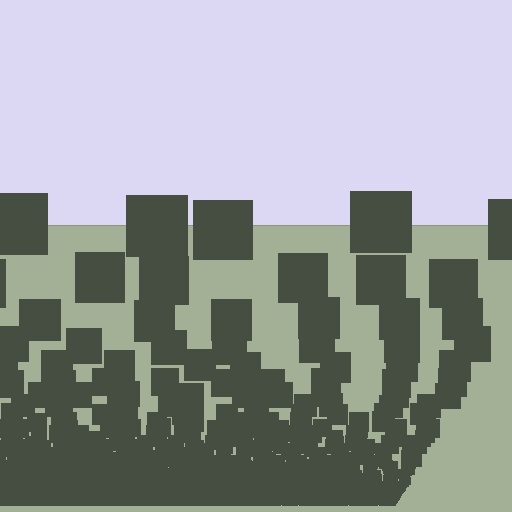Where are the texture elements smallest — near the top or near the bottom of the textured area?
Near the bottom.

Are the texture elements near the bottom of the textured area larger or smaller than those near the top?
Smaller. The gradient is inverted — elements near the bottom are smaller and denser.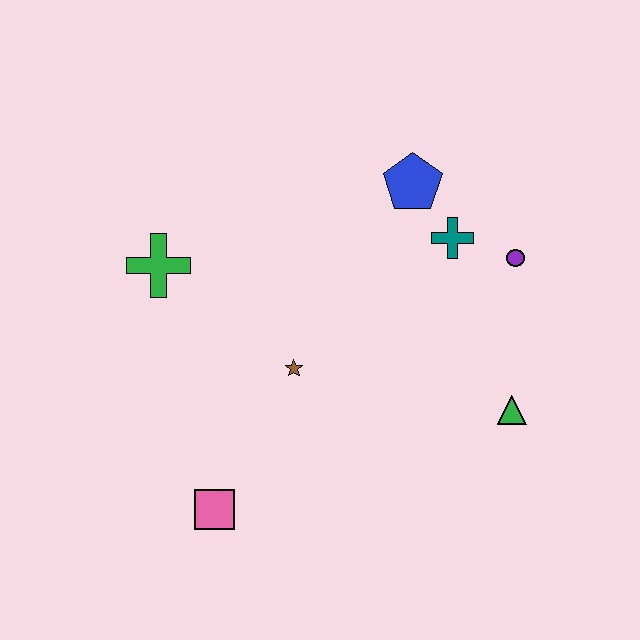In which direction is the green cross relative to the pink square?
The green cross is above the pink square.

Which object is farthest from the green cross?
The green triangle is farthest from the green cross.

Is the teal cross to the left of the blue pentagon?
No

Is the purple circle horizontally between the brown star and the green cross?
No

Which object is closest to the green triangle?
The purple circle is closest to the green triangle.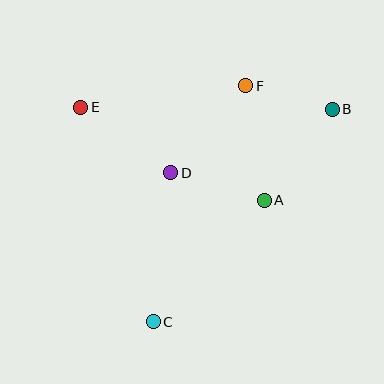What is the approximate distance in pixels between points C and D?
The distance between C and D is approximately 150 pixels.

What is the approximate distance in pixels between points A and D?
The distance between A and D is approximately 98 pixels.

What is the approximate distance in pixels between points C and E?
The distance between C and E is approximately 226 pixels.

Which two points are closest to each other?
Points B and F are closest to each other.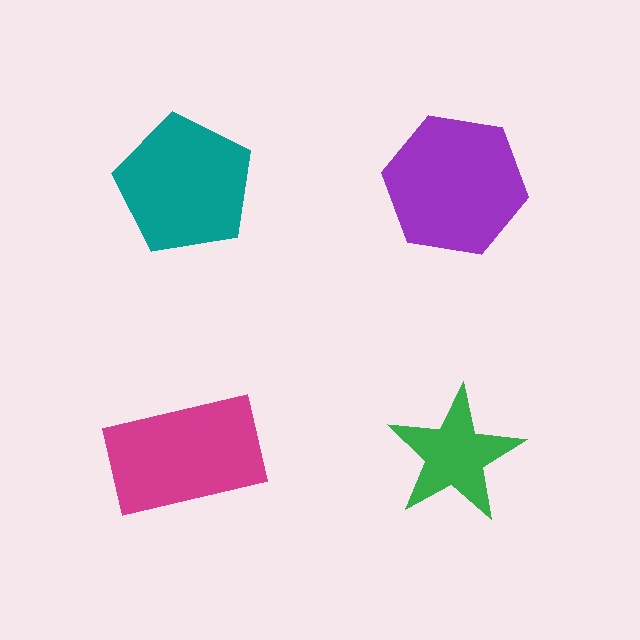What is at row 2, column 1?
A magenta rectangle.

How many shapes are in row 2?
2 shapes.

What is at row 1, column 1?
A teal pentagon.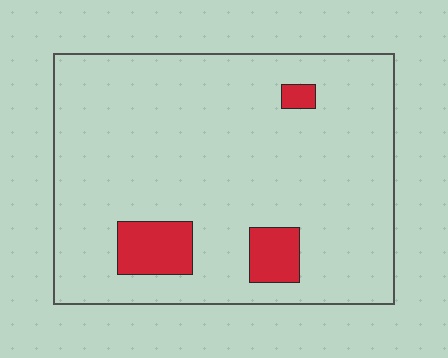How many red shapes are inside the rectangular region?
3.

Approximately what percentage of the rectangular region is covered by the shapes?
Approximately 10%.